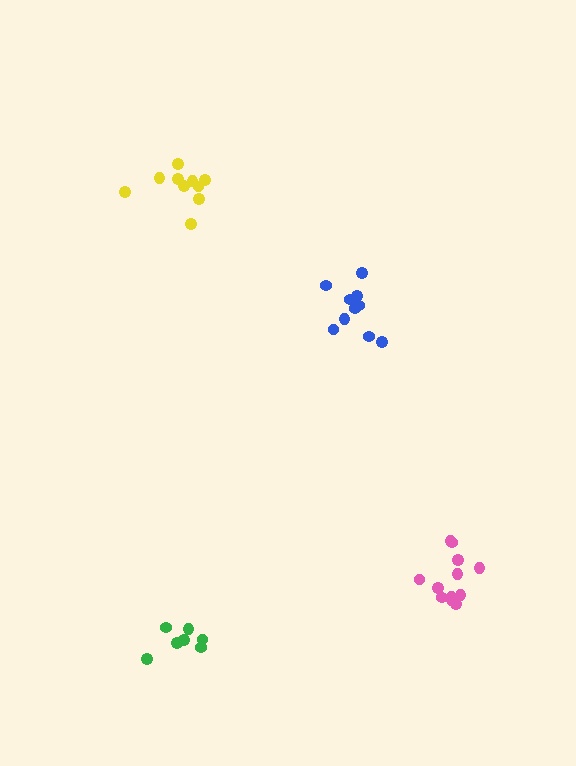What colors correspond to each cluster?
The clusters are colored: yellow, green, pink, blue.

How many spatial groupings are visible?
There are 4 spatial groupings.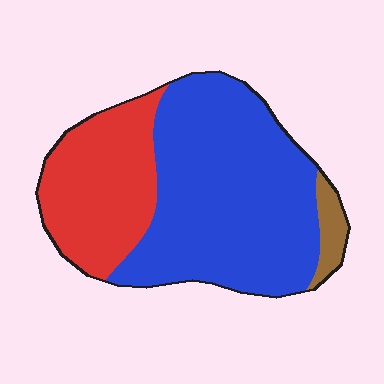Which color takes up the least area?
Brown, at roughly 5%.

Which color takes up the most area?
Blue, at roughly 65%.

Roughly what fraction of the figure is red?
Red covers 31% of the figure.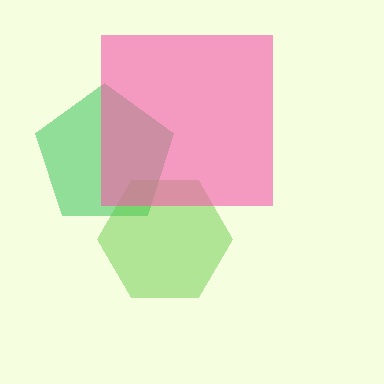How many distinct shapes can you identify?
There are 3 distinct shapes: a green pentagon, a lime hexagon, a pink square.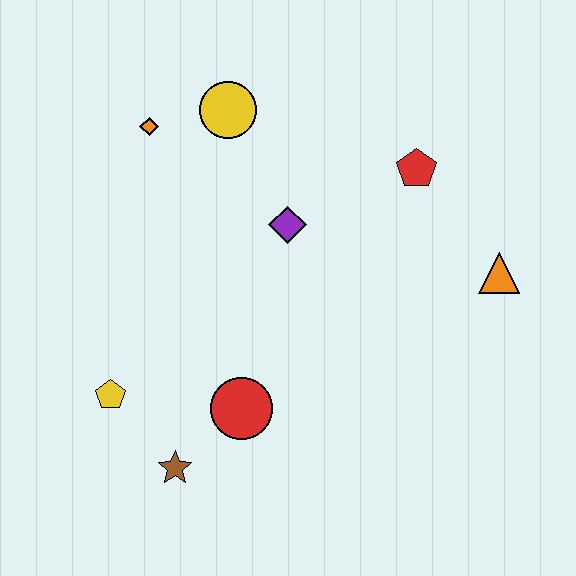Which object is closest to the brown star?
The red circle is closest to the brown star.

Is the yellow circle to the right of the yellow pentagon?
Yes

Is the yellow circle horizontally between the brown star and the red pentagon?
Yes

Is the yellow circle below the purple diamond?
No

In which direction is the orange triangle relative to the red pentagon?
The orange triangle is below the red pentagon.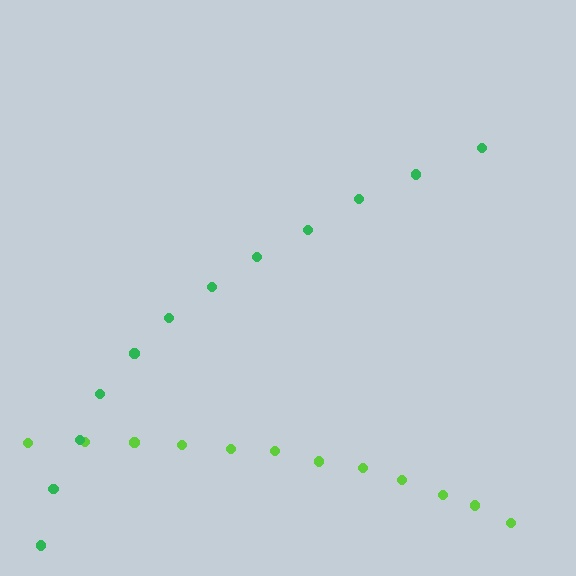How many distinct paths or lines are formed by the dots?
There are 2 distinct paths.